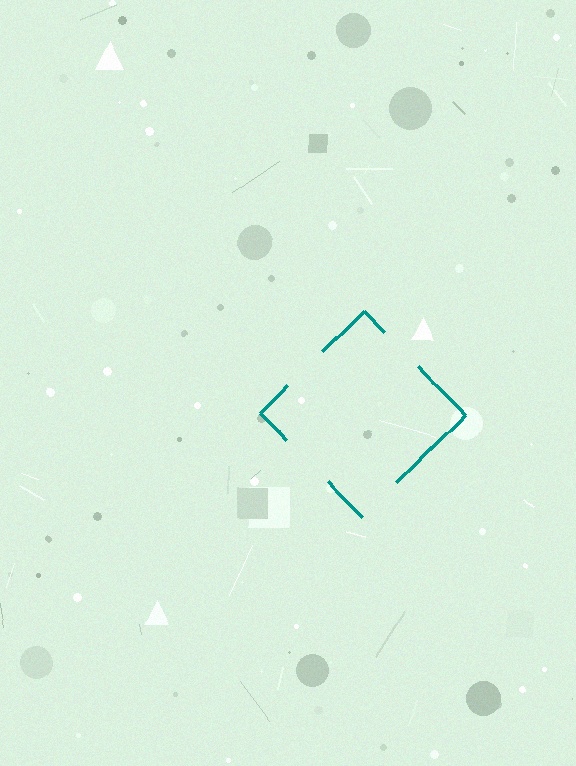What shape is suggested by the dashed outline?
The dashed outline suggests a diamond.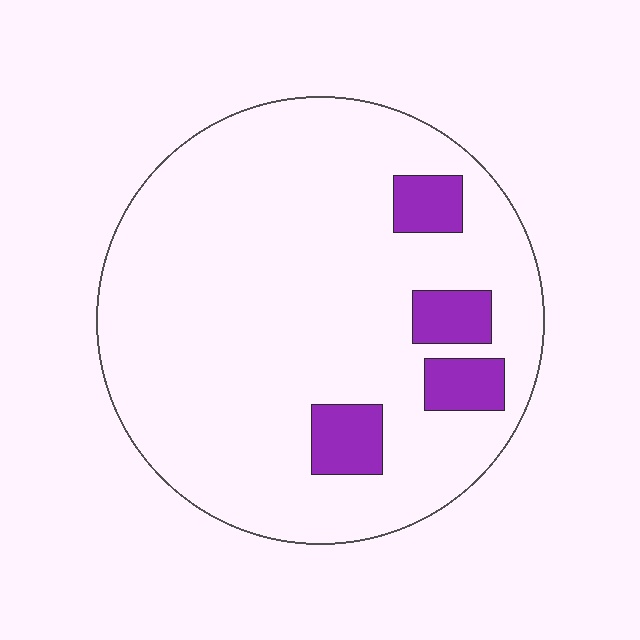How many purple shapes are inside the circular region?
4.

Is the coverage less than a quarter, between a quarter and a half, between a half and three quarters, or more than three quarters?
Less than a quarter.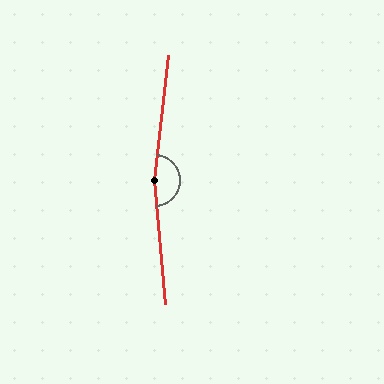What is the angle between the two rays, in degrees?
Approximately 168 degrees.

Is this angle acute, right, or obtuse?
It is obtuse.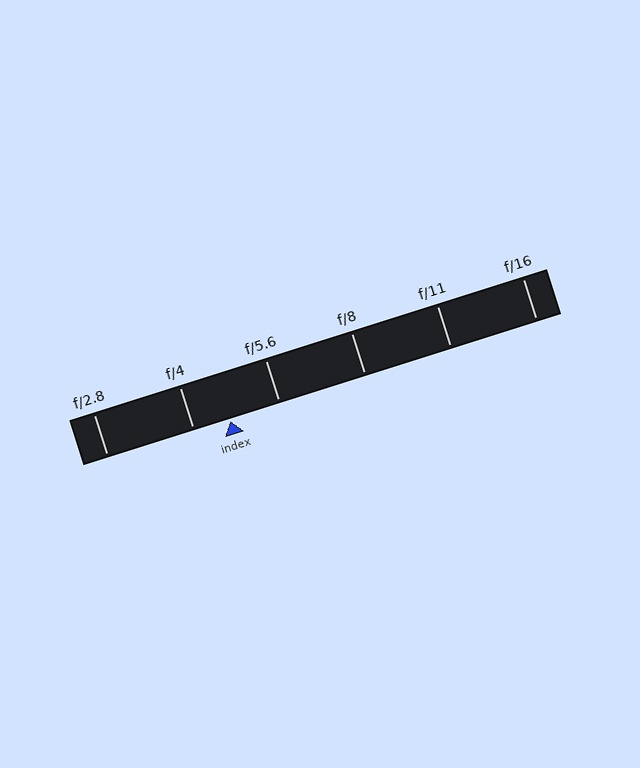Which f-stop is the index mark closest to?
The index mark is closest to f/4.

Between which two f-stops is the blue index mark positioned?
The index mark is between f/4 and f/5.6.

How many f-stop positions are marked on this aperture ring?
There are 6 f-stop positions marked.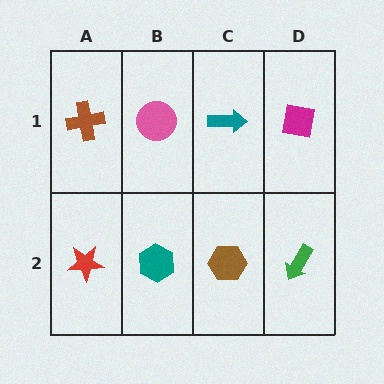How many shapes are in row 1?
4 shapes.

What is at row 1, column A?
A brown cross.